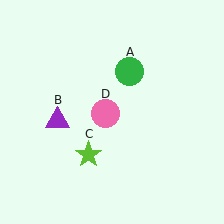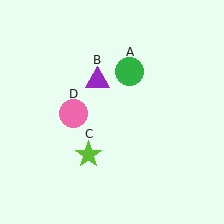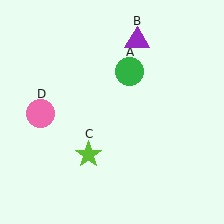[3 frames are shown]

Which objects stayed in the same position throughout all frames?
Green circle (object A) and lime star (object C) remained stationary.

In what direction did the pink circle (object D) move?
The pink circle (object D) moved left.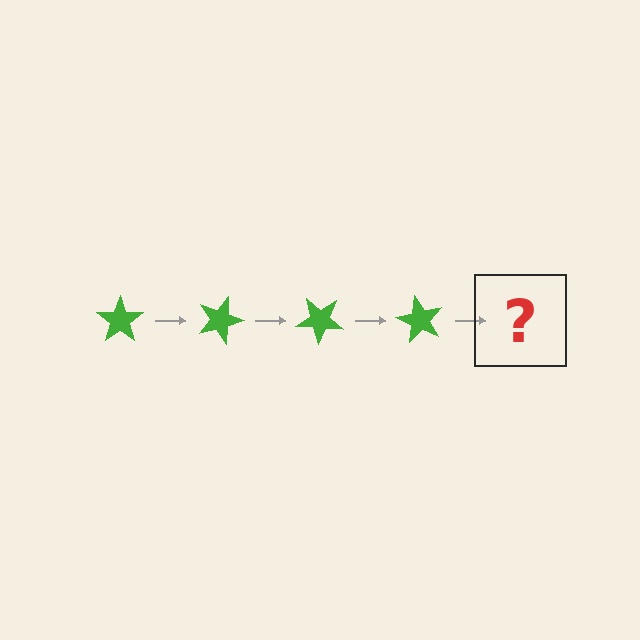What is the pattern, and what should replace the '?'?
The pattern is that the star rotates 20 degrees each step. The '?' should be a green star rotated 80 degrees.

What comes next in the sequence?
The next element should be a green star rotated 80 degrees.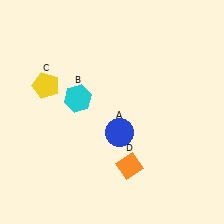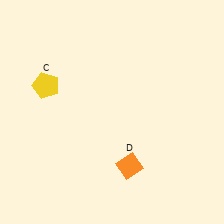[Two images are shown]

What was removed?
The cyan hexagon (B), the blue circle (A) were removed in Image 2.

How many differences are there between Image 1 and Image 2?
There are 2 differences between the two images.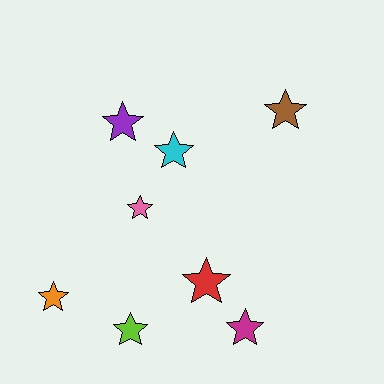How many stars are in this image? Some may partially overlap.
There are 8 stars.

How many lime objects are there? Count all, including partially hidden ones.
There is 1 lime object.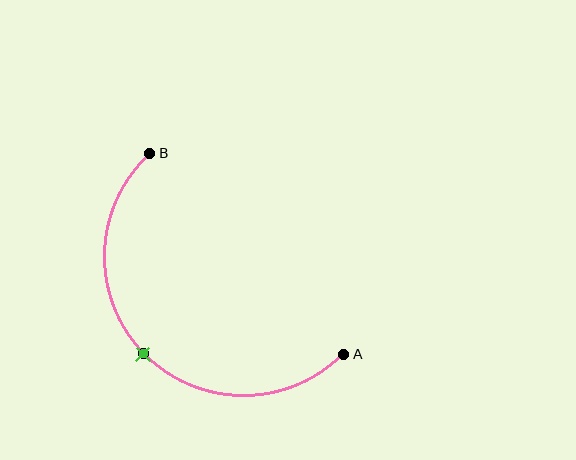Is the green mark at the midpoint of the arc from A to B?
Yes. The green mark lies on the arc at equal arc-length from both A and B — it is the arc midpoint.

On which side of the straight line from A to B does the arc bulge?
The arc bulges below and to the left of the straight line connecting A and B.